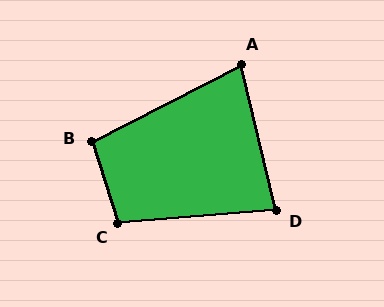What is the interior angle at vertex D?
Approximately 81 degrees (acute).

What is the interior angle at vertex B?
Approximately 99 degrees (obtuse).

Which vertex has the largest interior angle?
C, at approximately 103 degrees.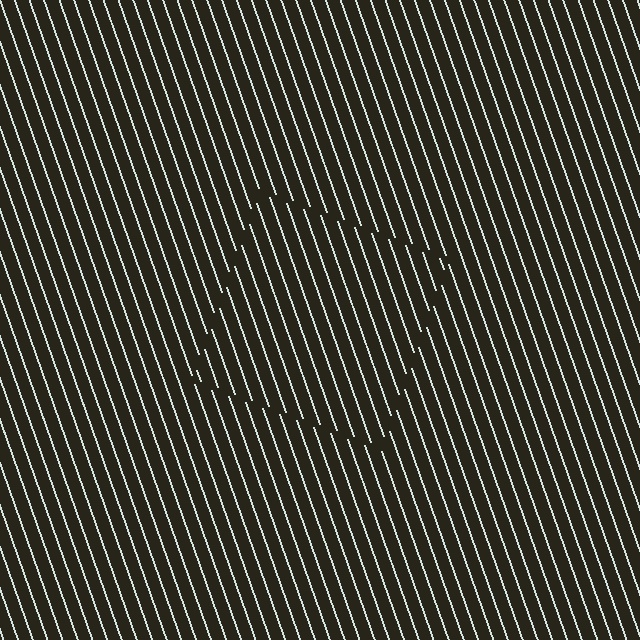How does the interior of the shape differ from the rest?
The interior of the shape contains the same grating, shifted by half a period — the contour is defined by the phase discontinuity where line-ends from the inner and outer gratings abut.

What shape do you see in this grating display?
An illusory square. The interior of the shape contains the same grating, shifted by half a period — the contour is defined by the phase discontinuity where line-ends from the inner and outer gratings abut.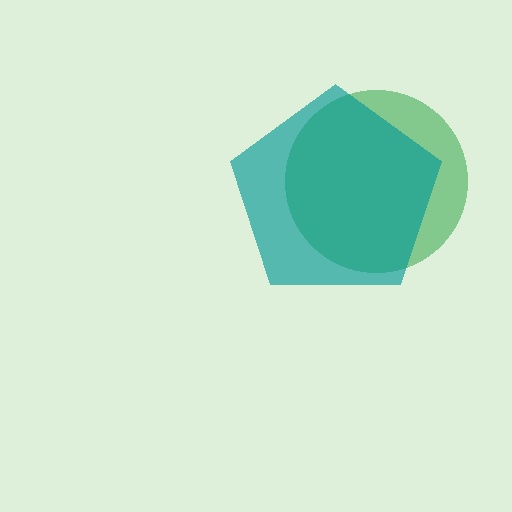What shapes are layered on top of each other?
The layered shapes are: a green circle, a teal pentagon.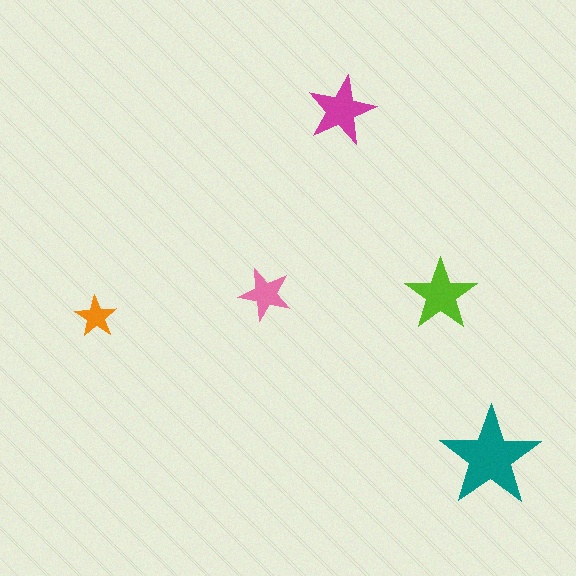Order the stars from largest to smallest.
the teal one, the lime one, the magenta one, the pink one, the orange one.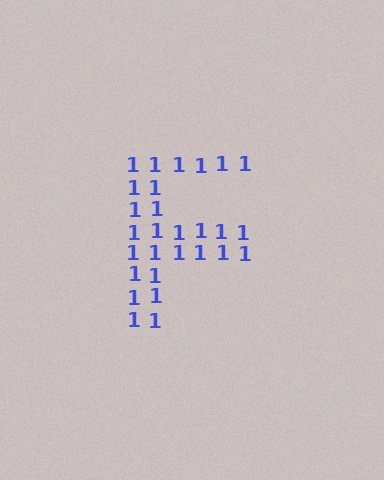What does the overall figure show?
The overall figure shows the letter F.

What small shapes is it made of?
It is made of small digit 1's.